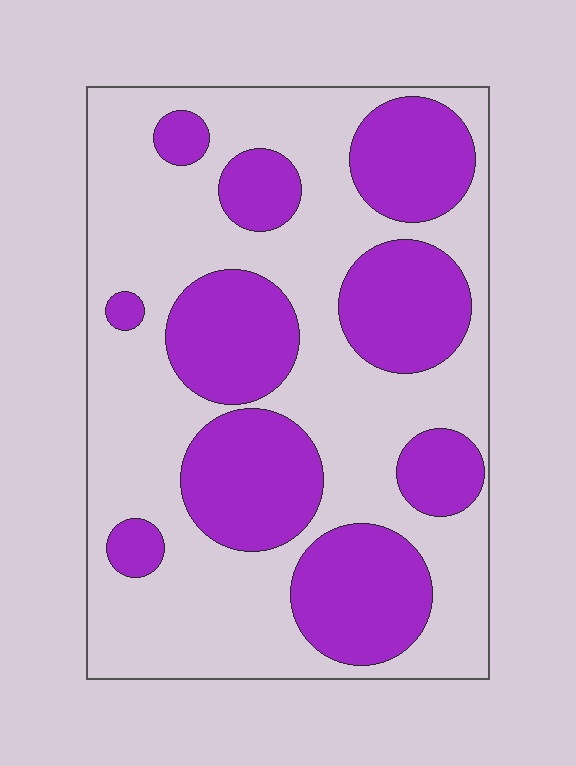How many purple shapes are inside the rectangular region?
10.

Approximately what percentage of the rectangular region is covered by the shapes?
Approximately 40%.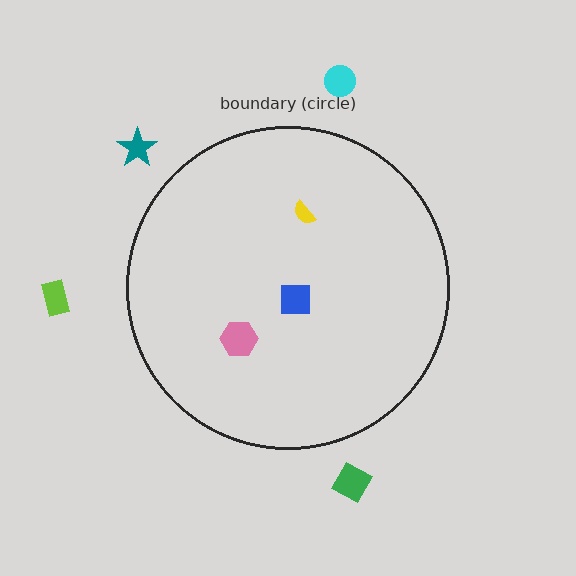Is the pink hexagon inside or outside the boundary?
Inside.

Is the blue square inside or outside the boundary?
Inside.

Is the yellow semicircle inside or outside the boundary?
Inside.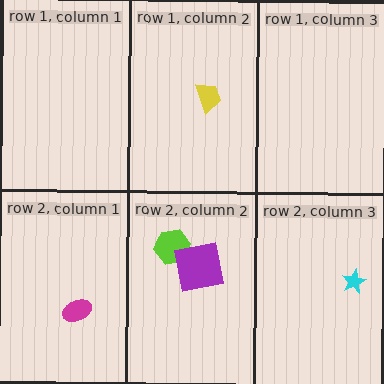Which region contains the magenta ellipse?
The row 2, column 1 region.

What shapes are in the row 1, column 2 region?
The yellow trapezoid.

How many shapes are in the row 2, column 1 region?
1.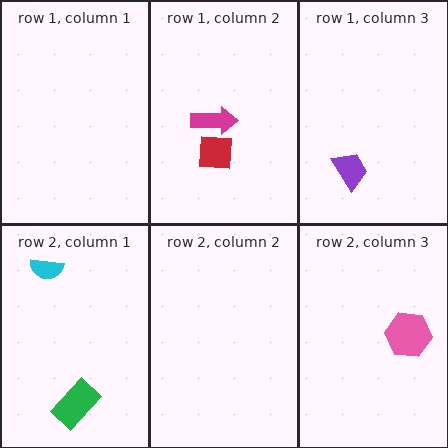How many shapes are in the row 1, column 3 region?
1.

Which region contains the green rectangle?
The row 2, column 1 region.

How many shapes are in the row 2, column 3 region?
1.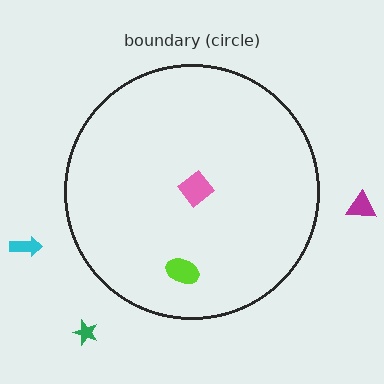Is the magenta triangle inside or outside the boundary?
Outside.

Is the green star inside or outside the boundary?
Outside.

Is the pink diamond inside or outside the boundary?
Inside.